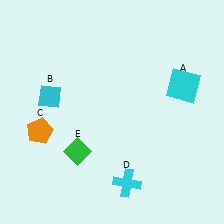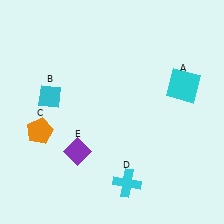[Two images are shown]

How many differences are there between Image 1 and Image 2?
There is 1 difference between the two images.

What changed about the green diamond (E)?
In Image 1, E is green. In Image 2, it changed to purple.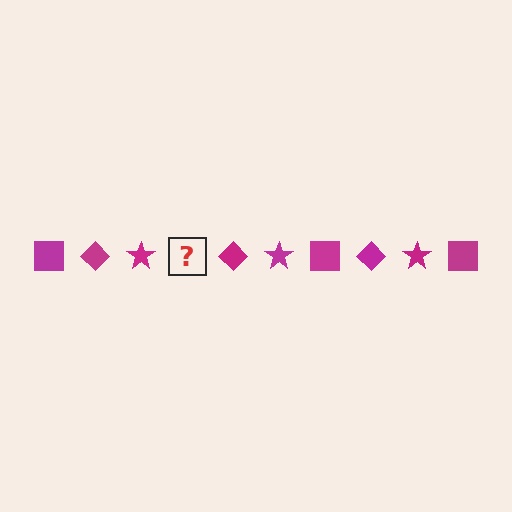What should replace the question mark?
The question mark should be replaced with a magenta square.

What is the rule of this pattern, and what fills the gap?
The rule is that the pattern cycles through square, diamond, star shapes in magenta. The gap should be filled with a magenta square.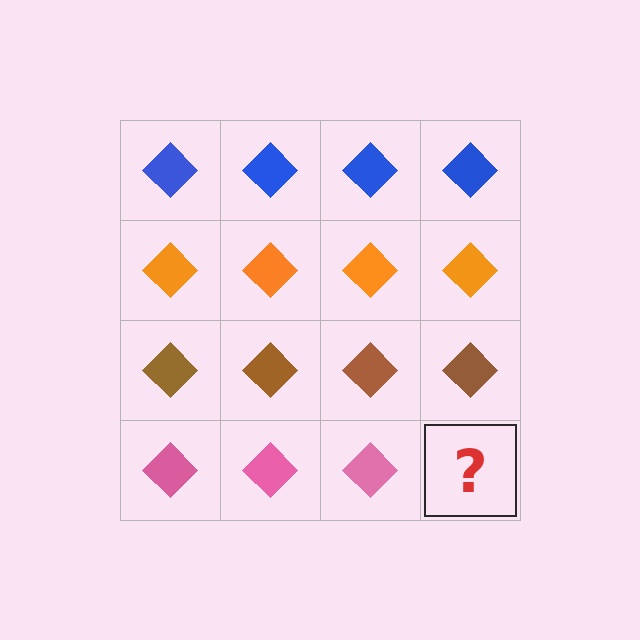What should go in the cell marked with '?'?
The missing cell should contain a pink diamond.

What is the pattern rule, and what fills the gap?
The rule is that each row has a consistent color. The gap should be filled with a pink diamond.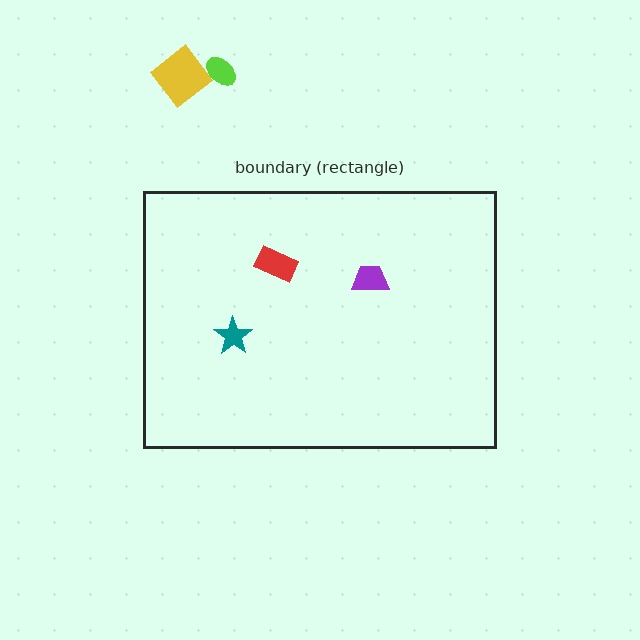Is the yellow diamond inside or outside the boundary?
Outside.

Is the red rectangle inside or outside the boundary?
Inside.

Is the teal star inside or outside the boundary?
Inside.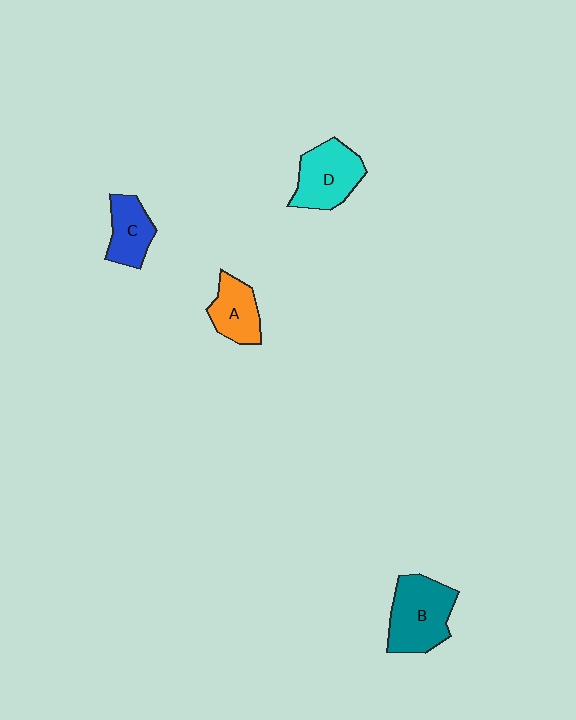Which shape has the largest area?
Shape B (teal).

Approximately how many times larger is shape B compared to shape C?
Approximately 1.6 times.